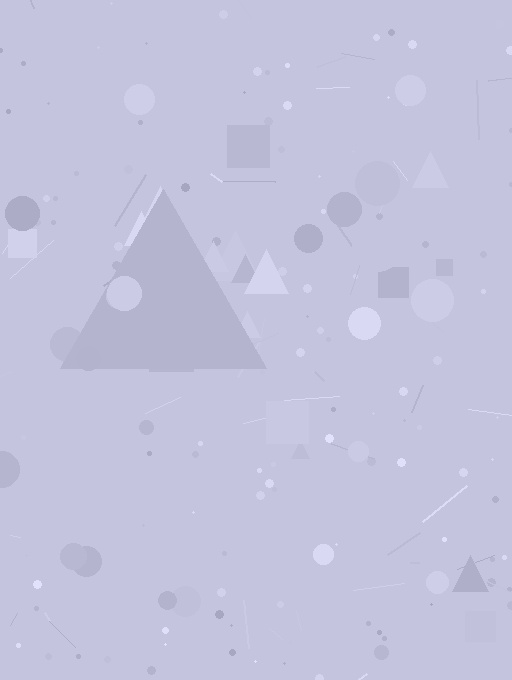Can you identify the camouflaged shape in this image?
The camouflaged shape is a triangle.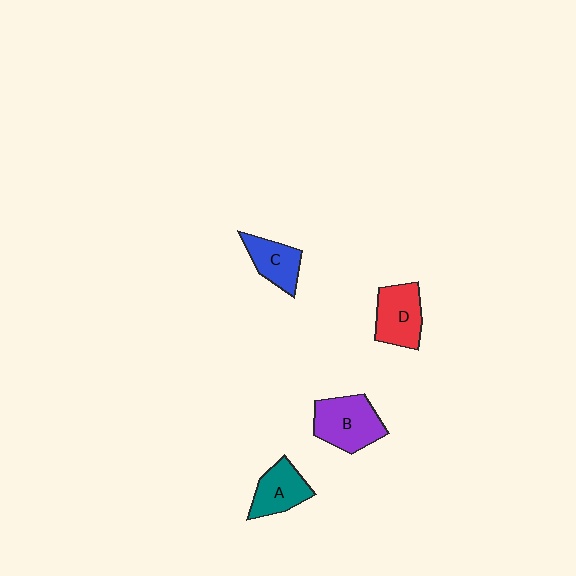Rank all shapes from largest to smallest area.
From largest to smallest: B (purple), D (red), A (teal), C (blue).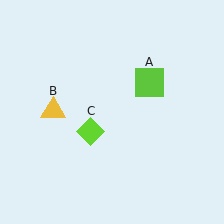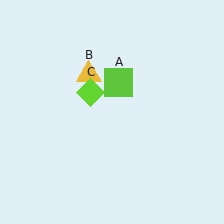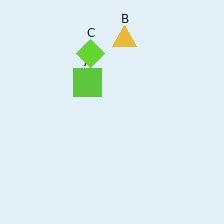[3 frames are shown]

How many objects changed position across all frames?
3 objects changed position: lime square (object A), yellow triangle (object B), lime diamond (object C).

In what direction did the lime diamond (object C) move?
The lime diamond (object C) moved up.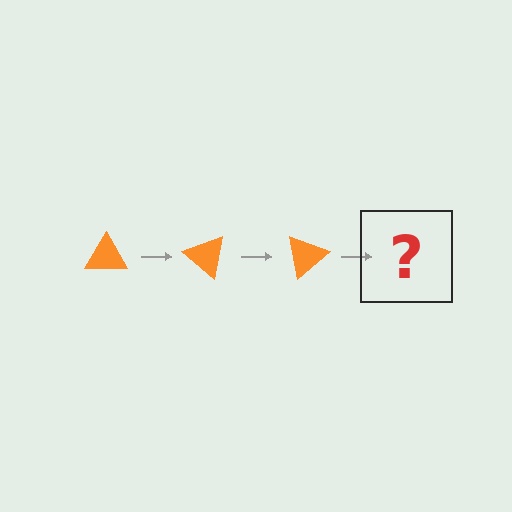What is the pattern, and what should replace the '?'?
The pattern is that the triangle rotates 40 degrees each step. The '?' should be an orange triangle rotated 120 degrees.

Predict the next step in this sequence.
The next step is an orange triangle rotated 120 degrees.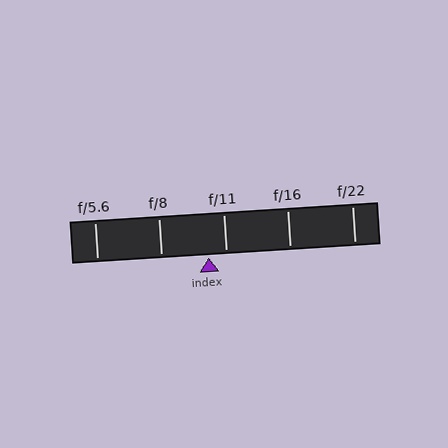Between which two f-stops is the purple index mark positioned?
The index mark is between f/8 and f/11.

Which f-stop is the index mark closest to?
The index mark is closest to f/11.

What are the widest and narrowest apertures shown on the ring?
The widest aperture shown is f/5.6 and the narrowest is f/22.